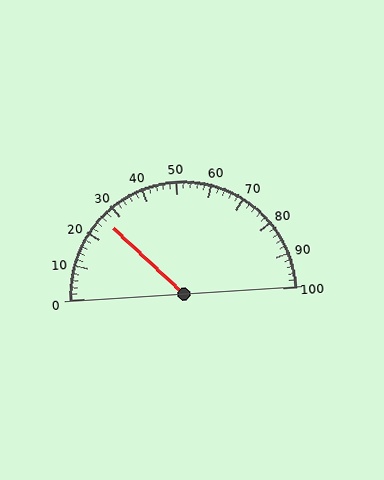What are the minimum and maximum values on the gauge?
The gauge ranges from 0 to 100.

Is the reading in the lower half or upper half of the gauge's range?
The reading is in the lower half of the range (0 to 100).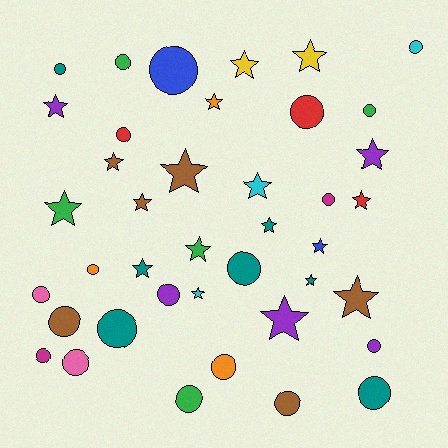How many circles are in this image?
There are 21 circles.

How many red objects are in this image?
There are 3 red objects.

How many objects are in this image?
There are 40 objects.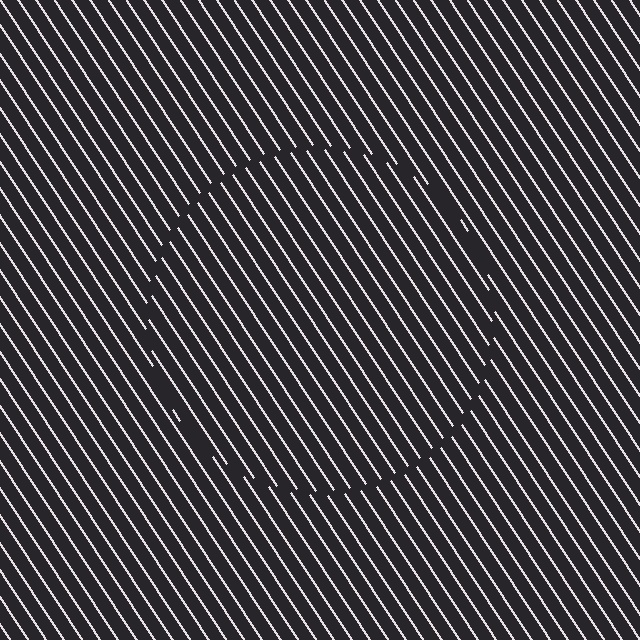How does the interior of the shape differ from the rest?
The interior of the shape contains the same grating, shifted by half a period — the contour is defined by the phase discontinuity where line-ends from the inner and outer gratings abut.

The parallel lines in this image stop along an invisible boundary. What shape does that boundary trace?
An illusory circle. The interior of the shape contains the same grating, shifted by half a period — the contour is defined by the phase discontinuity where line-ends from the inner and outer gratings abut.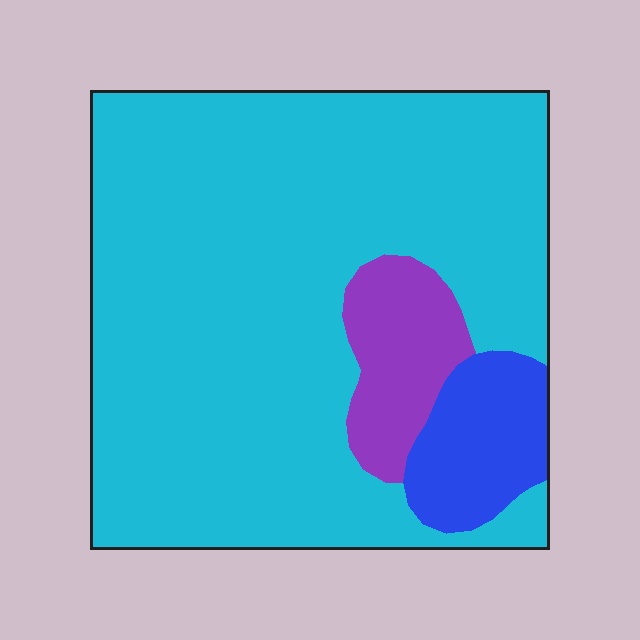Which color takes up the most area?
Cyan, at roughly 80%.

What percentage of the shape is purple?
Purple covers 9% of the shape.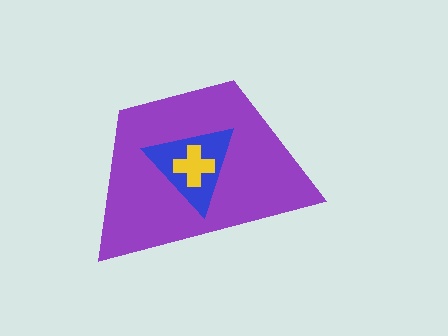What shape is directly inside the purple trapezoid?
The blue triangle.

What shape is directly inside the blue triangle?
The yellow cross.